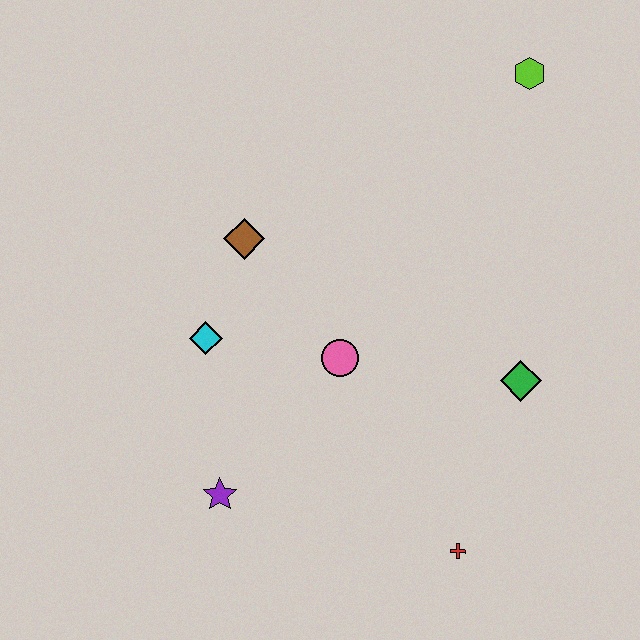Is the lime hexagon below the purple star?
No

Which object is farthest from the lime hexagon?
The purple star is farthest from the lime hexagon.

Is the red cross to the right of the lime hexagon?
No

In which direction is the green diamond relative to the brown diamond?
The green diamond is to the right of the brown diamond.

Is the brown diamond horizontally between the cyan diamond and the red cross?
Yes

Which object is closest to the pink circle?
The cyan diamond is closest to the pink circle.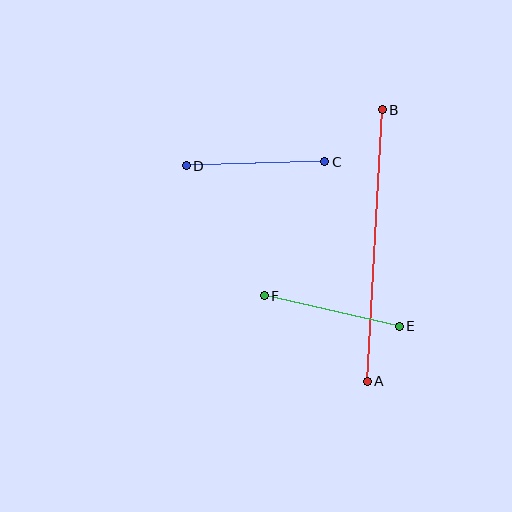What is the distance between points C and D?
The distance is approximately 138 pixels.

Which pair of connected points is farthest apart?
Points A and B are farthest apart.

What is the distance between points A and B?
The distance is approximately 272 pixels.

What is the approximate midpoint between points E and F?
The midpoint is at approximately (332, 311) pixels.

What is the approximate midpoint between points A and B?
The midpoint is at approximately (375, 246) pixels.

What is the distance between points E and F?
The distance is approximately 138 pixels.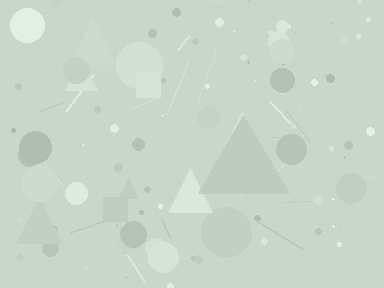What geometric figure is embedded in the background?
A triangle is embedded in the background.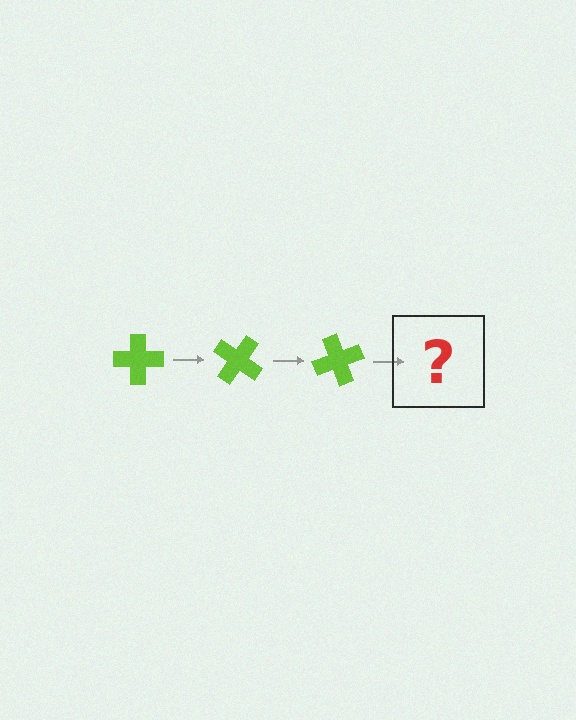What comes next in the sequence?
The next element should be a lime cross rotated 105 degrees.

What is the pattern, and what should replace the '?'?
The pattern is that the cross rotates 35 degrees each step. The '?' should be a lime cross rotated 105 degrees.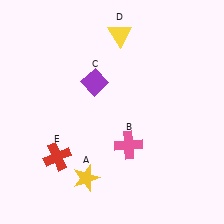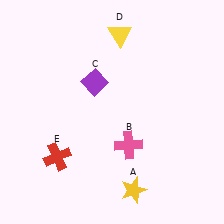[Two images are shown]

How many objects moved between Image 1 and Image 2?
1 object moved between the two images.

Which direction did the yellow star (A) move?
The yellow star (A) moved right.